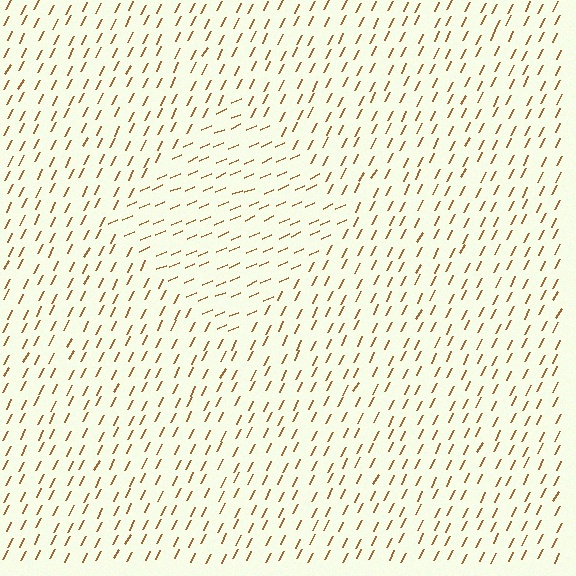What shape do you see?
I see a diamond.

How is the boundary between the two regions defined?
The boundary is defined purely by a change in line orientation (approximately 39 degrees difference). All lines are the same color and thickness.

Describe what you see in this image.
The image is filled with small brown line segments. A diamond region in the image has lines oriented differently from the surrounding lines, creating a visible texture boundary.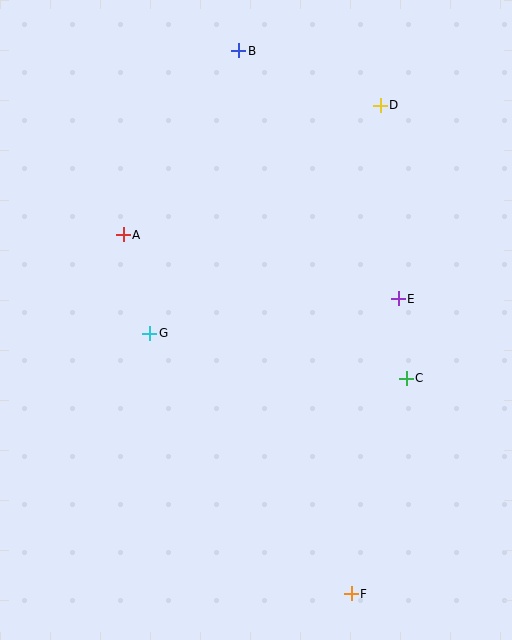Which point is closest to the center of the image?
Point G at (150, 333) is closest to the center.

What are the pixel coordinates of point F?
Point F is at (351, 594).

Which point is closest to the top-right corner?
Point D is closest to the top-right corner.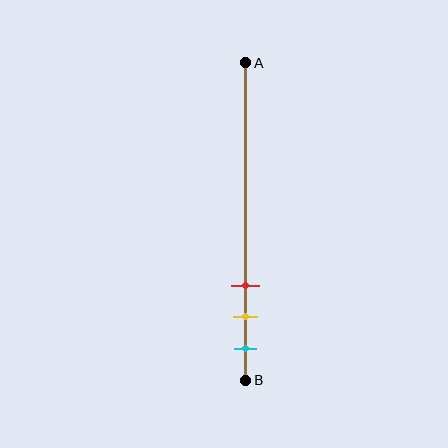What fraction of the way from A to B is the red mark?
The red mark is approximately 70% (0.7) of the way from A to B.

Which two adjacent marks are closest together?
The yellow and cyan marks are the closest adjacent pair.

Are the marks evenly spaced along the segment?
Yes, the marks are approximately evenly spaced.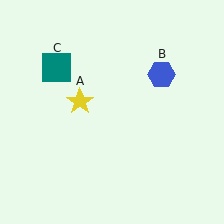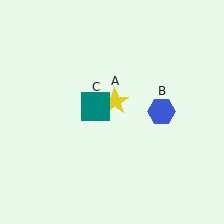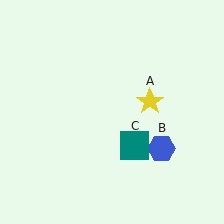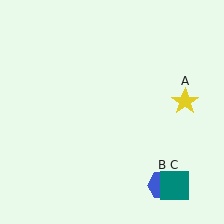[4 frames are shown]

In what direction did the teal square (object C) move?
The teal square (object C) moved down and to the right.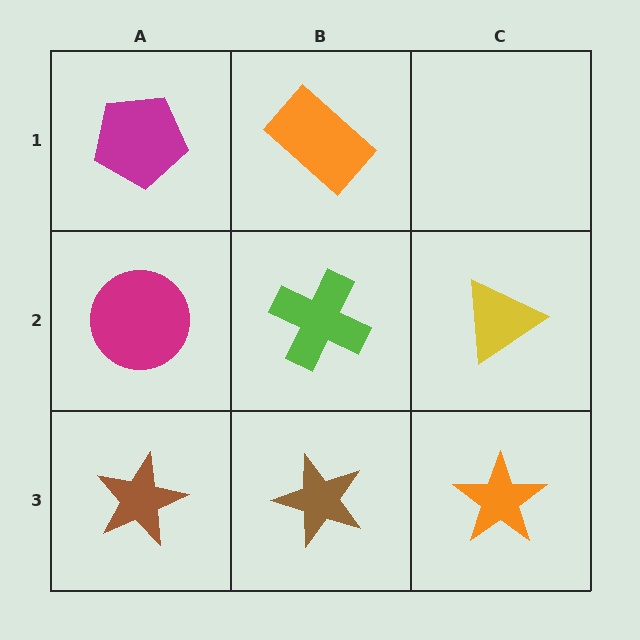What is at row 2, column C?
A yellow triangle.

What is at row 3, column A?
A brown star.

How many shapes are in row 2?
3 shapes.